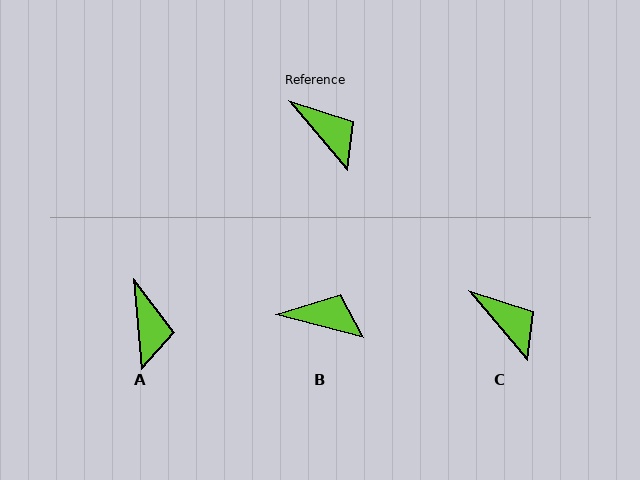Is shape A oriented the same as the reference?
No, it is off by about 35 degrees.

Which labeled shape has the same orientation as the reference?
C.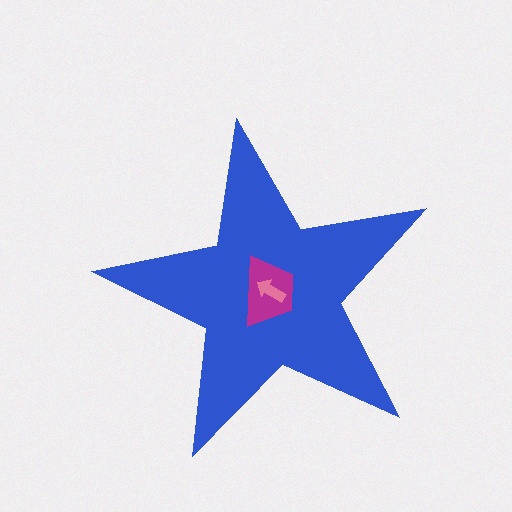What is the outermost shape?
The blue star.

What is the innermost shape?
The pink arrow.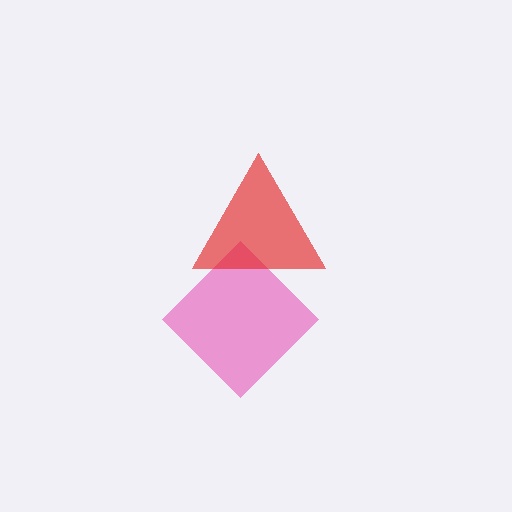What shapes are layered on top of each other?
The layered shapes are: a pink diamond, a red triangle.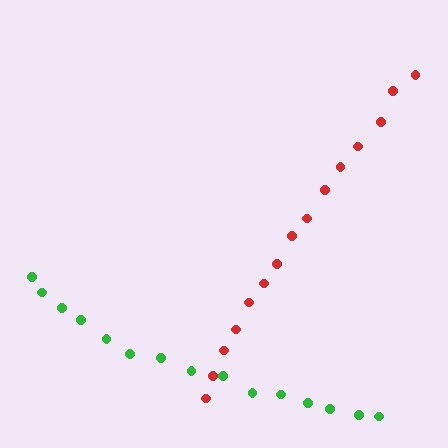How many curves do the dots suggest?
There are 2 distinct paths.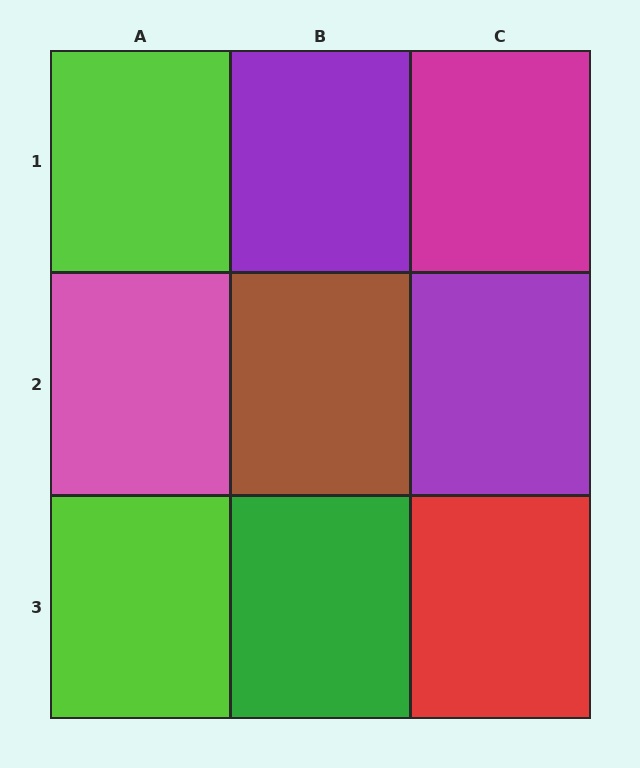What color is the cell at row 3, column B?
Green.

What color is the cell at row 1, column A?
Lime.